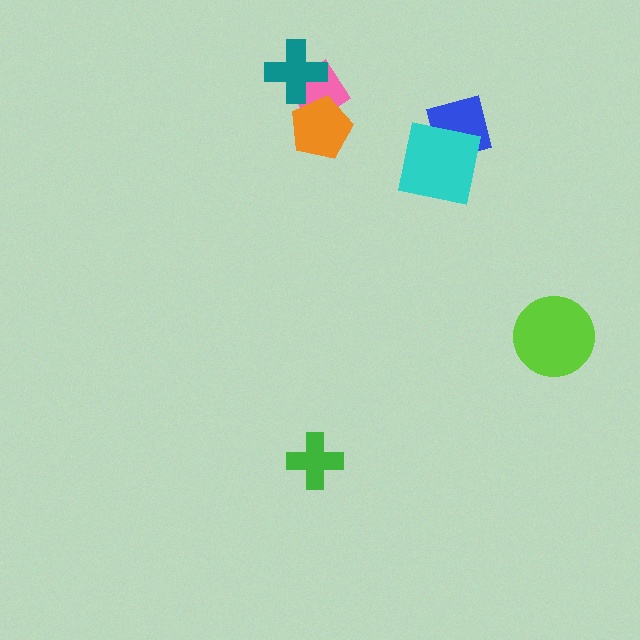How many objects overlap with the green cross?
0 objects overlap with the green cross.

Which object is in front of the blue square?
The cyan square is in front of the blue square.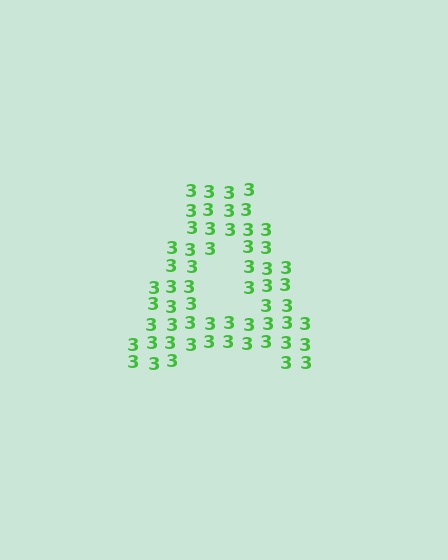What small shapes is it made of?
It is made of small digit 3's.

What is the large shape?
The large shape is the letter A.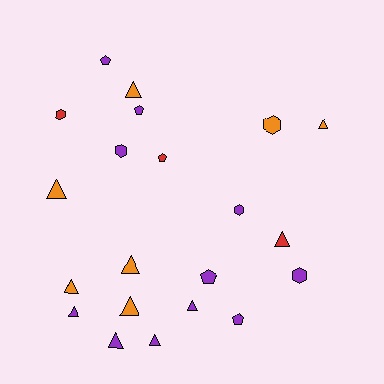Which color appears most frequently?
Purple, with 11 objects.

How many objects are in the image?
There are 21 objects.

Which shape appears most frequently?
Triangle, with 11 objects.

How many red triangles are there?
There is 1 red triangle.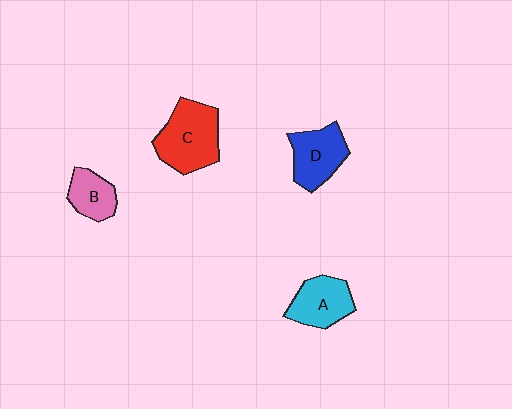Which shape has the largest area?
Shape C (red).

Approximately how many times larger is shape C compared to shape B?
Approximately 1.9 times.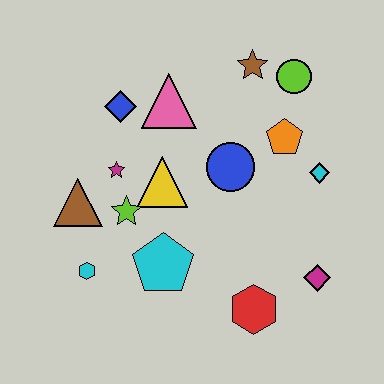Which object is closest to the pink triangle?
The blue diamond is closest to the pink triangle.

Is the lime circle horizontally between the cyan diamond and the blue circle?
Yes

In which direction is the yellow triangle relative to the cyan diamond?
The yellow triangle is to the left of the cyan diamond.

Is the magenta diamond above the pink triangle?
No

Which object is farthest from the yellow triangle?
The magenta diamond is farthest from the yellow triangle.